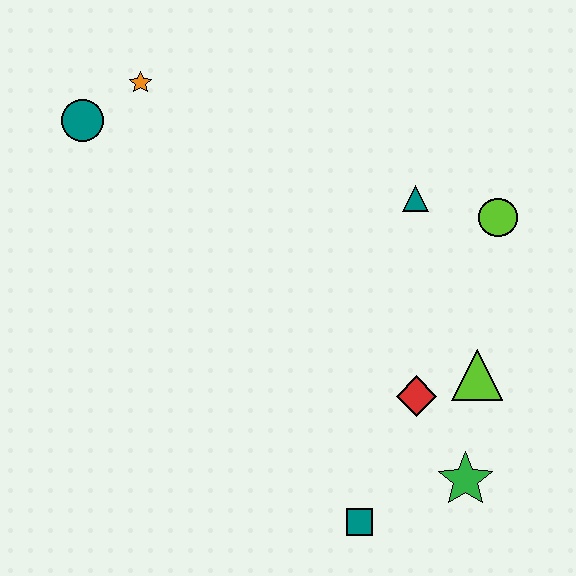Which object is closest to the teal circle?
The orange star is closest to the teal circle.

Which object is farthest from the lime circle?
The teal circle is farthest from the lime circle.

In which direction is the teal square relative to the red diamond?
The teal square is below the red diamond.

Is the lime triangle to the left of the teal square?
No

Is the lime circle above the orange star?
No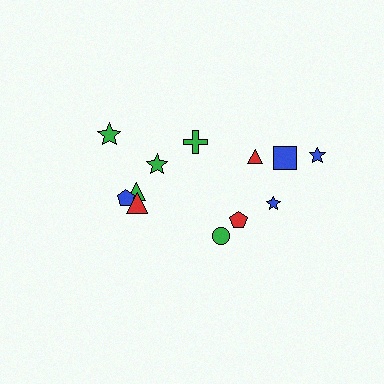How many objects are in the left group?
There are 5 objects.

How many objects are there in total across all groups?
There are 12 objects.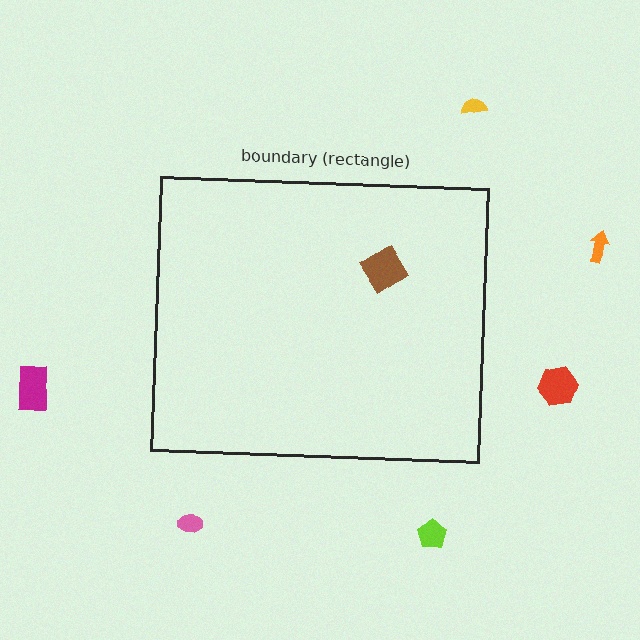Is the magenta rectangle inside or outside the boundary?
Outside.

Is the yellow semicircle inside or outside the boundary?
Outside.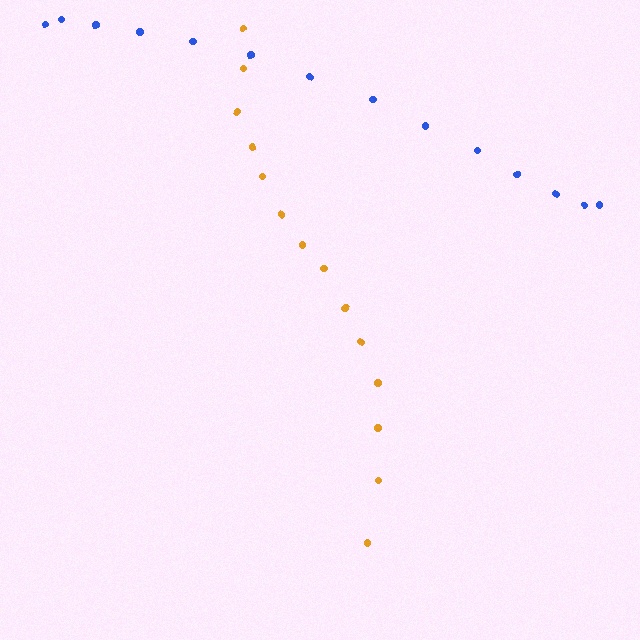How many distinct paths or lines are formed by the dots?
There are 2 distinct paths.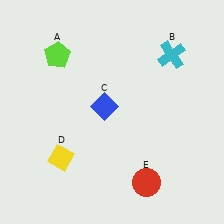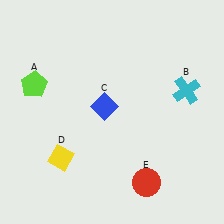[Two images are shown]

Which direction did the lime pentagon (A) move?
The lime pentagon (A) moved down.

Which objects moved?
The objects that moved are: the lime pentagon (A), the cyan cross (B).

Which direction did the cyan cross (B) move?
The cyan cross (B) moved down.